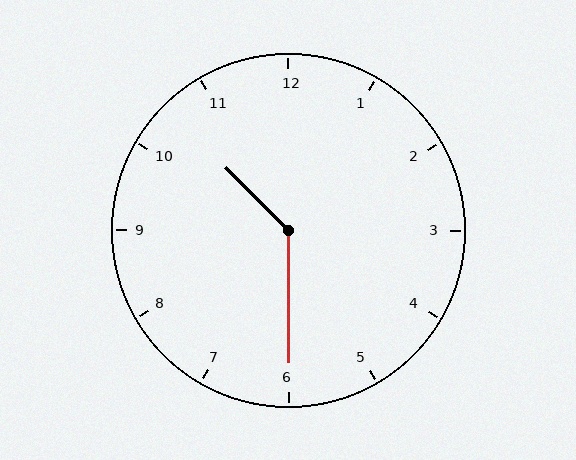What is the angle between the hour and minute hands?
Approximately 135 degrees.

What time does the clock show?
10:30.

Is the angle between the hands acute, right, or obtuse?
It is obtuse.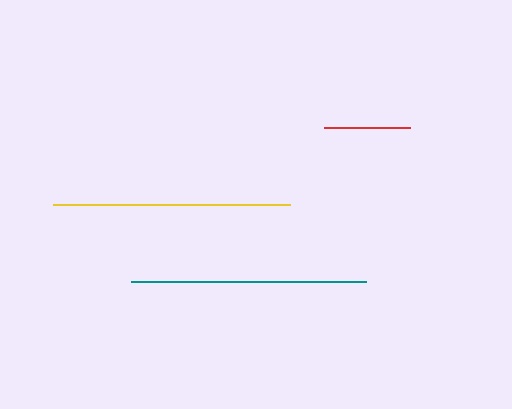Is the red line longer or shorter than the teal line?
The teal line is longer than the red line.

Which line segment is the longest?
The yellow line is the longest at approximately 237 pixels.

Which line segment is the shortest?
The red line is the shortest at approximately 85 pixels.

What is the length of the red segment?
The red segment is approximately 85 pixels long.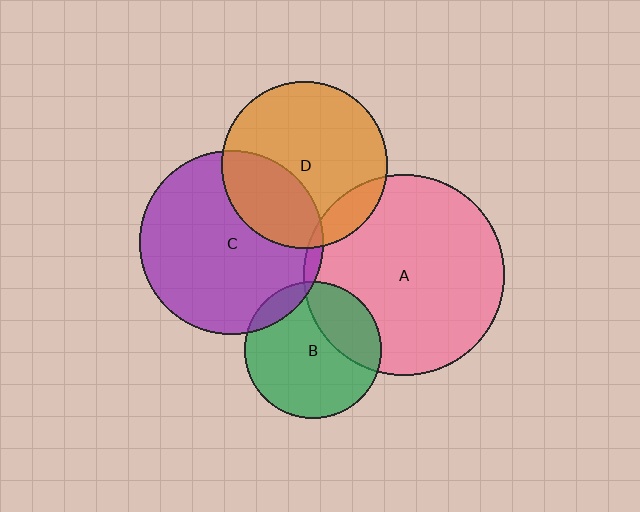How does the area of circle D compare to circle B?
Approximately 1.5 times.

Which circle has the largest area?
Circle A (pink).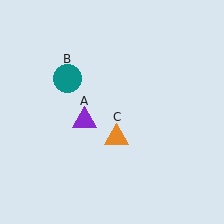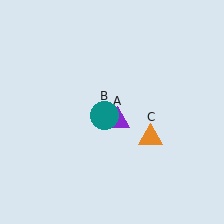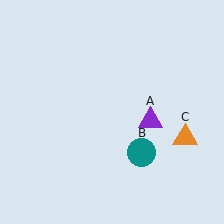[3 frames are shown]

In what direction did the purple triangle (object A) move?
The purple triangle (object A) moved right.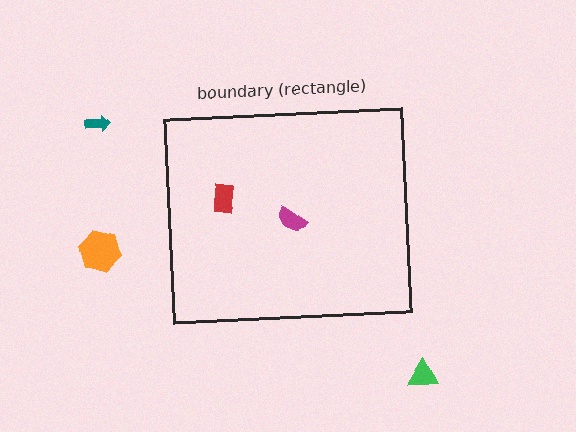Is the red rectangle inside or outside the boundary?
Inside.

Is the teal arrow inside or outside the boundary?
Outside.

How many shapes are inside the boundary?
2 inside, 3 outside.